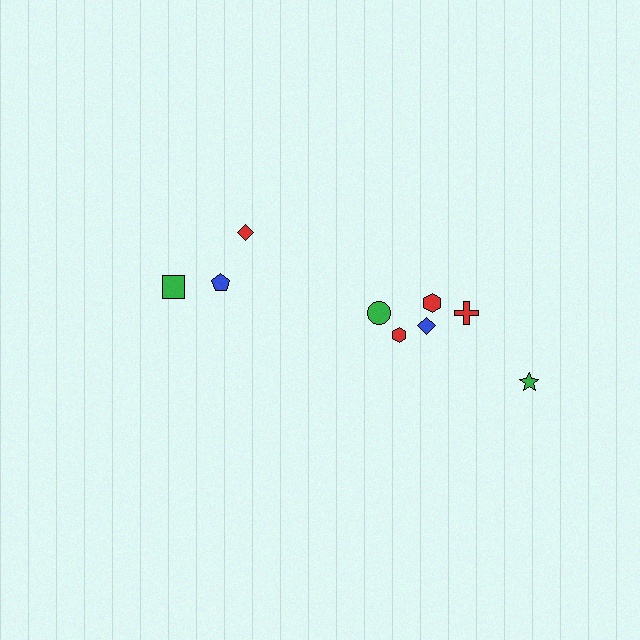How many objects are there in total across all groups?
There are 9 objects.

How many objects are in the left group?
There are 3 objects.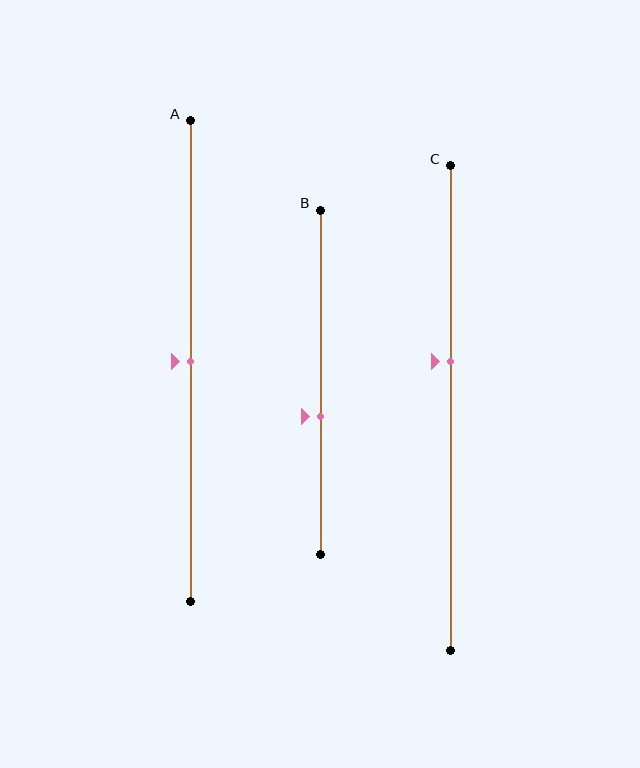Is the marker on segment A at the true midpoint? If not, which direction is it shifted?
Yes, the marker on segment A is at the true midpoint.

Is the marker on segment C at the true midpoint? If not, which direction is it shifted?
No, the marker on segment C is shifted upward by about 10% of the segment length.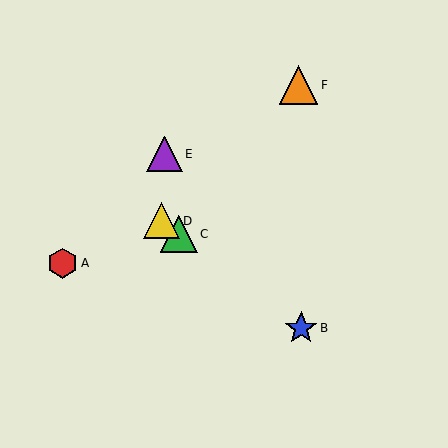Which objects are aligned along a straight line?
Objects B, C, D are aligned along a straight line.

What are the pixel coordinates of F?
Object F is at (299, 85).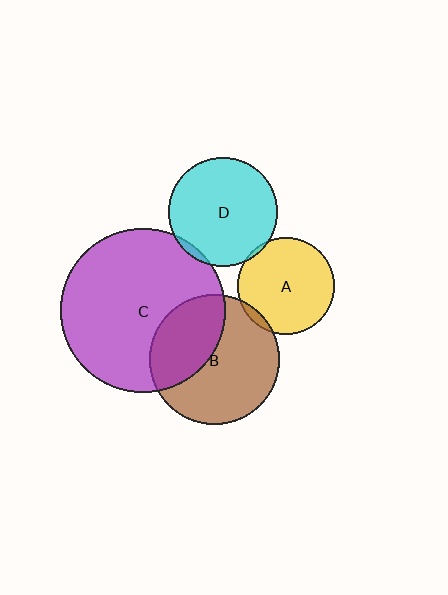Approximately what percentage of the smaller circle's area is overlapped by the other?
Approximately 40%.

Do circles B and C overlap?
Yes.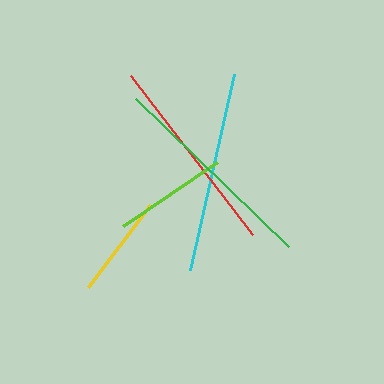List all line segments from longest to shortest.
From longest to shortest: green, red, cyan, lime, yellow.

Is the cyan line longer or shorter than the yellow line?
The cyan line is longer than the yellow line.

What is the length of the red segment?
The red segment is approximately 201 pixels long.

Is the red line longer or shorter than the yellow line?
The red line is longer than the yellow line.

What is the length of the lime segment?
The lime segment is approximately 114 pixels long.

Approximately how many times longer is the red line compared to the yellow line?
The red line is approximately 2.0 times the length of the yellow line.